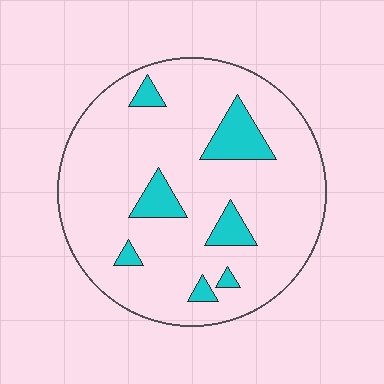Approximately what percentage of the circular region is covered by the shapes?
Approximately 15%.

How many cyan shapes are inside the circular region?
7.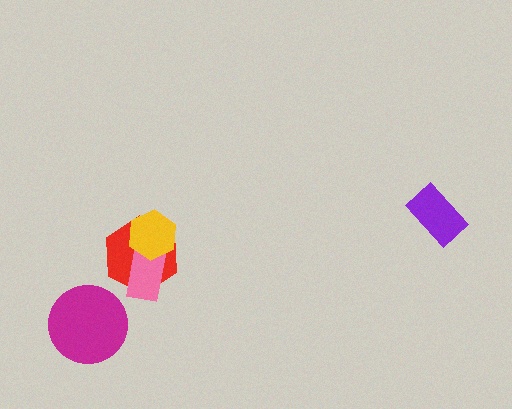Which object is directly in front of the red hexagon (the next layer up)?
The pink rectangle is directly in front of the red hexagon.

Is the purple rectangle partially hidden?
No, no other shape covers it.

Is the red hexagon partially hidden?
Yes, it is partially covered by another shape.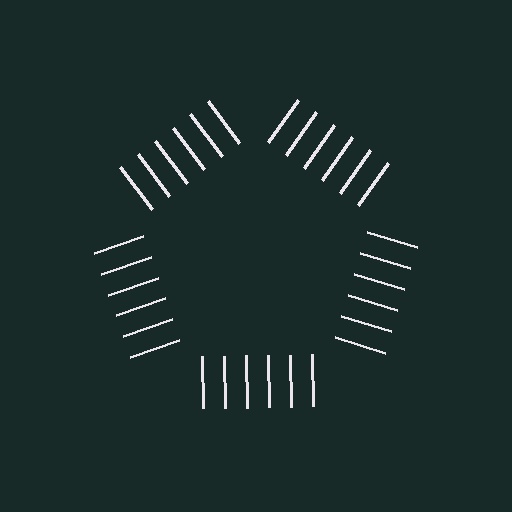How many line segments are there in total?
30 — 6 along each of the 5 edges.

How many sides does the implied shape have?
5 sides — the line-ends trace a pentagon.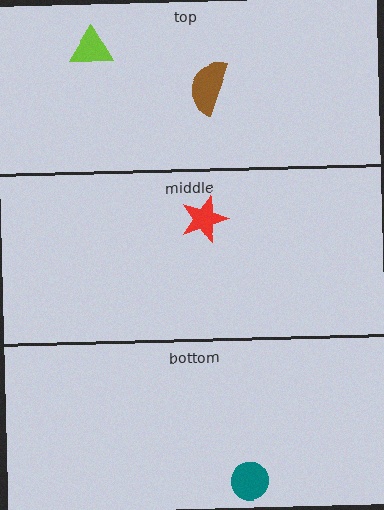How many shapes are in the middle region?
1.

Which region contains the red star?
The middle region.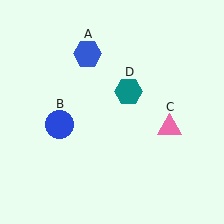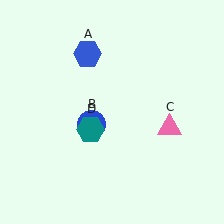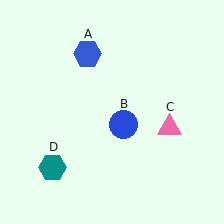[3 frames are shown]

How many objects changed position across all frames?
2 objects changed position: blue circle (object B), teal hexagon (object D).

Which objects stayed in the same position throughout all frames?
Blue hexagon (object A) and pink triangle (object C) remained stationary.